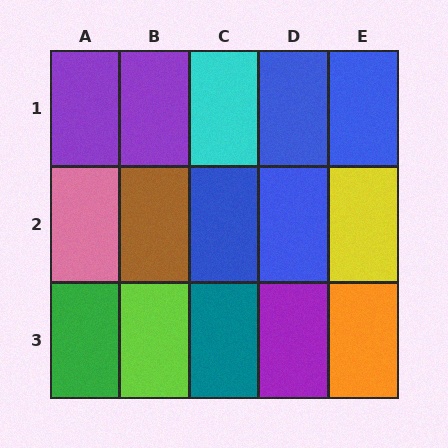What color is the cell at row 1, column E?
Blue.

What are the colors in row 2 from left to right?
Pink, brown, blue, blue, yellow.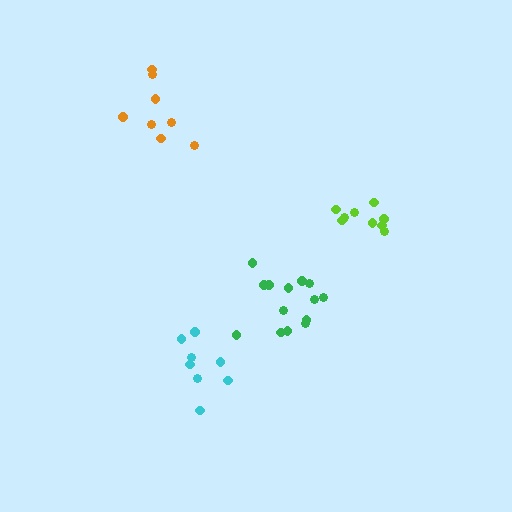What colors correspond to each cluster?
The clusters are colored: cyan, orange, lime, green.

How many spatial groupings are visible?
There are 4 spatial groupings.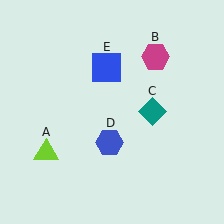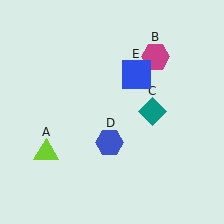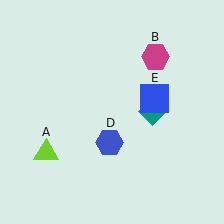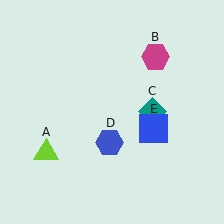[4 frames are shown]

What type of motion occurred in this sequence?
The blue square (object E) rotated clockwise around the center of the scene.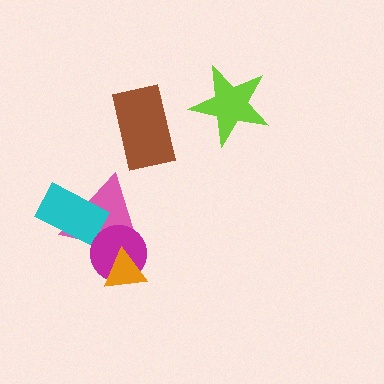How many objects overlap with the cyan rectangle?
1 object overlaps with the cyan rectangle.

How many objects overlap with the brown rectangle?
0 objects overlap with the brown rectangle.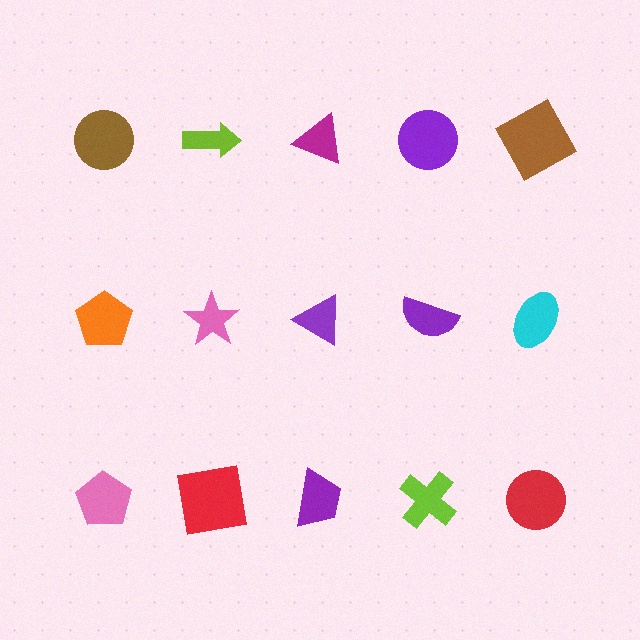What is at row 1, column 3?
A magenta triangle.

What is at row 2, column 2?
A pink star.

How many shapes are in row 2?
5 shapes.